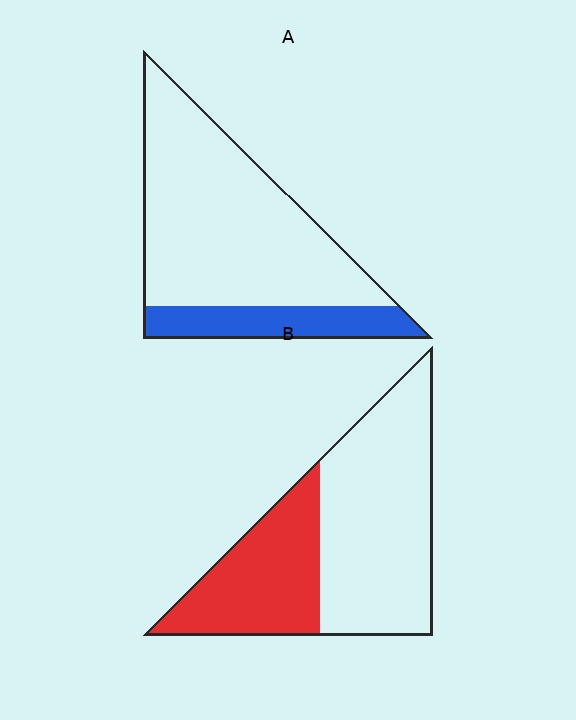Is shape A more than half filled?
No.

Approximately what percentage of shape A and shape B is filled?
A is approximately 20% and B is approximately 35%.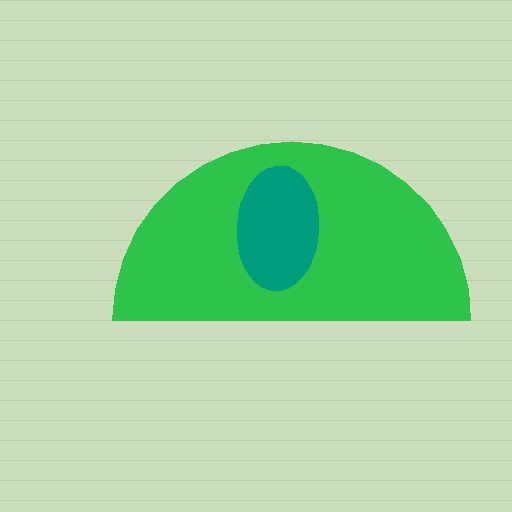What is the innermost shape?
The teal ellipse.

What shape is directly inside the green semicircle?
The teal ellipse.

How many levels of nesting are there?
2.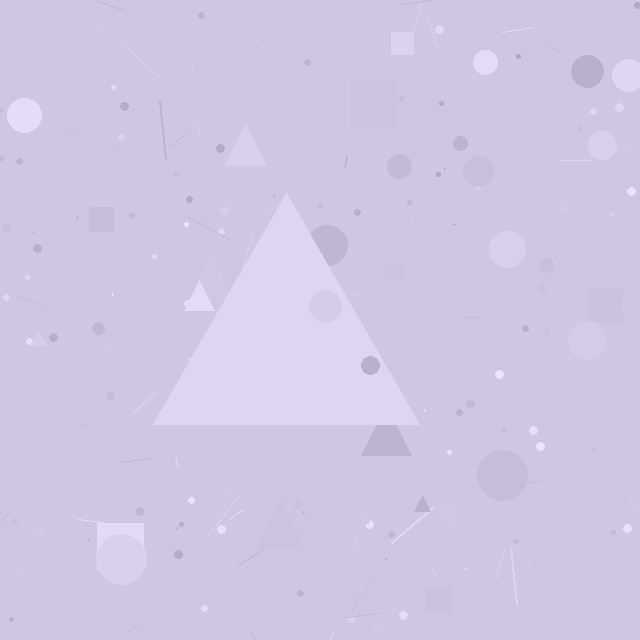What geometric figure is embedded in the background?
A triangle is embedded in the background.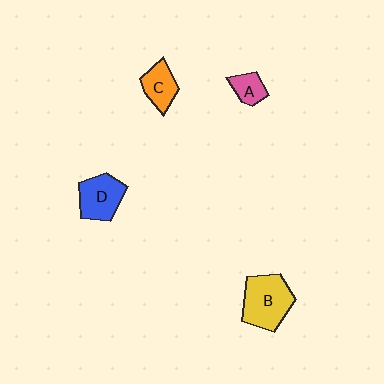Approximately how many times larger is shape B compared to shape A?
Approximately 2.5 times.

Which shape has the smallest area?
Shape A (pink).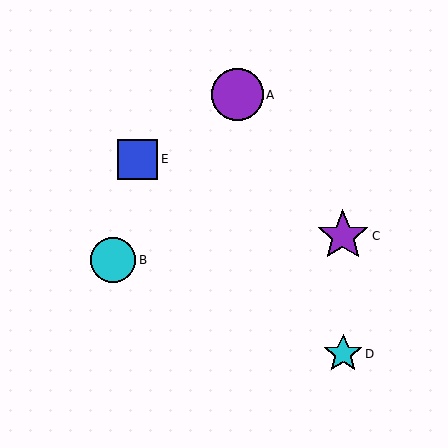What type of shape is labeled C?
Shape C is a purple star.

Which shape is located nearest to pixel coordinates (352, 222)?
The purple star (labeled C) at (343, 236) is nearest to that location.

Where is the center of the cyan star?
The center of the cyan star is at (343, 354).